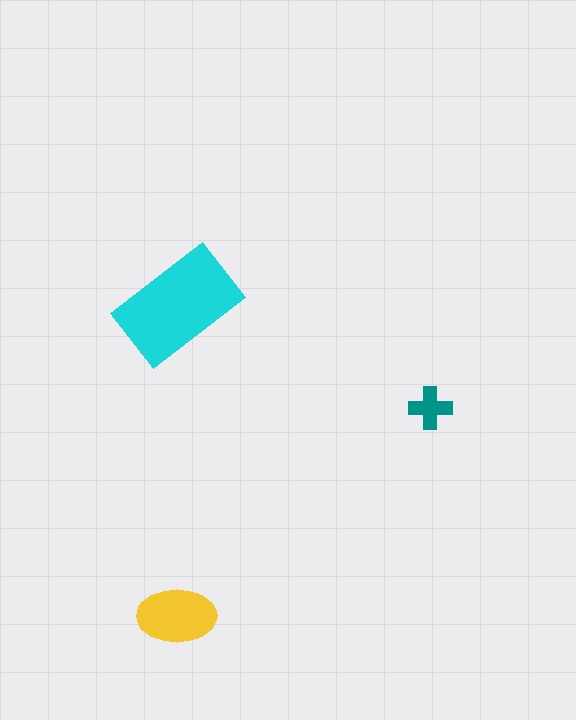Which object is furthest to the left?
The yellow ellipse is leftmost.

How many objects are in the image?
There are 3 objects in the image.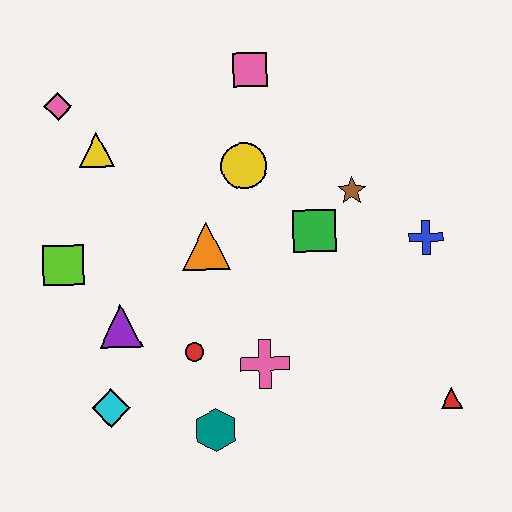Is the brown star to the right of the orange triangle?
Yes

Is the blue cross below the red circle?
No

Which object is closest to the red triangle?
The blue cross is closest to the red triangle.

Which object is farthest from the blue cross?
The pink diamond is farthest from the blue cross.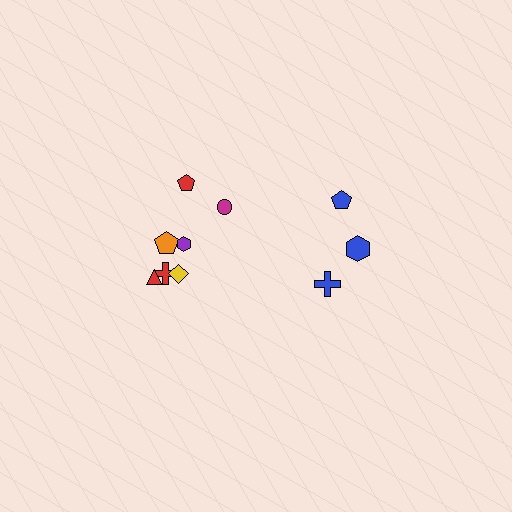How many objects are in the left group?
There are 7 objects.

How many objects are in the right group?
There are 3 objects.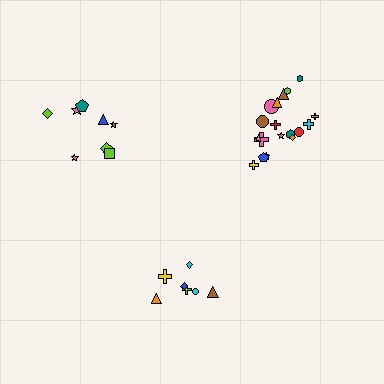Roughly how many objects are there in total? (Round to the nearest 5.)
Roughly 35 objects in total.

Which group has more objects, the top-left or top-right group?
The top-right group.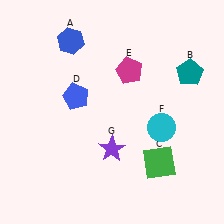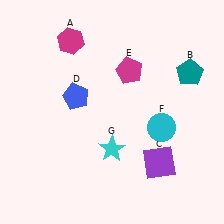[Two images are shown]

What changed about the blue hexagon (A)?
In Image 1, A is blue. In Image 2, it changed to magenta.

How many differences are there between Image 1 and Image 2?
There are 3 differences between the two images.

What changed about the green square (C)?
In Image 1, C is green. In Image 2, it changed to purple.